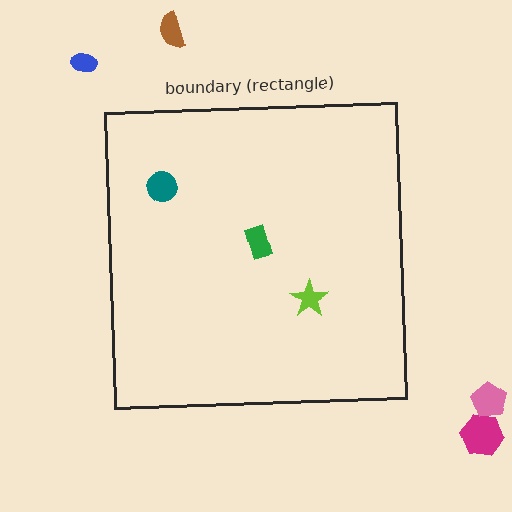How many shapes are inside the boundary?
3 inside, 4 outside.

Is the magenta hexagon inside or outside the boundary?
Outside.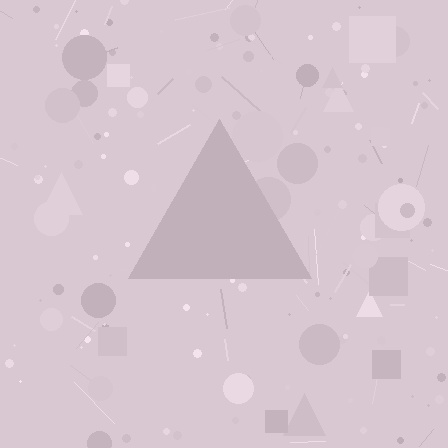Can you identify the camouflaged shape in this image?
The camouflaged shape is a triangle.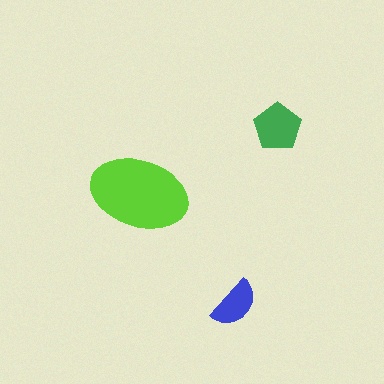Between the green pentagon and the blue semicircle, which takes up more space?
The green pentagon.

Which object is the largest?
The lime ellipse.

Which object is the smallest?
The blue semicircle.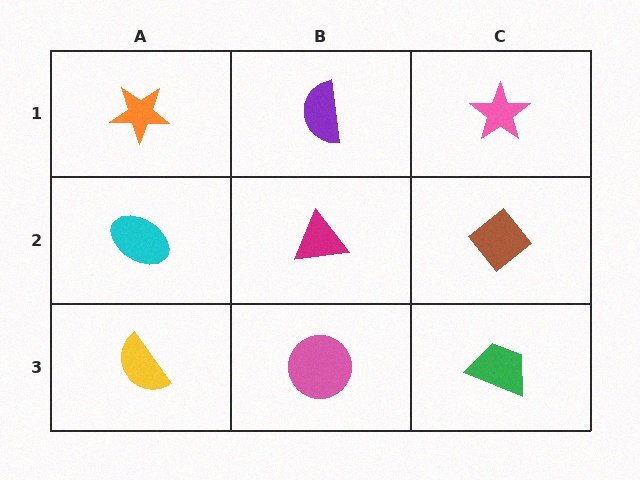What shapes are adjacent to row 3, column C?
A brown diamond (row 2, column C), a pink circle (row 3, column B).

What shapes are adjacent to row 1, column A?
A cyan ellipse (row 2, column A), a purple semicircle (row 1, column B).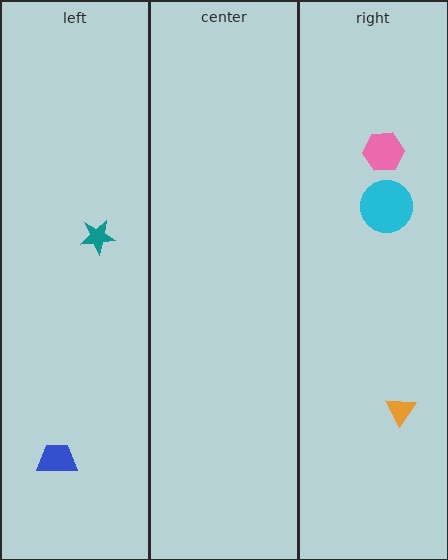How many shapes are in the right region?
3.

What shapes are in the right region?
The cyan circle, the orange triangle, the pink hexagon.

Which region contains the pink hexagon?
The right region.